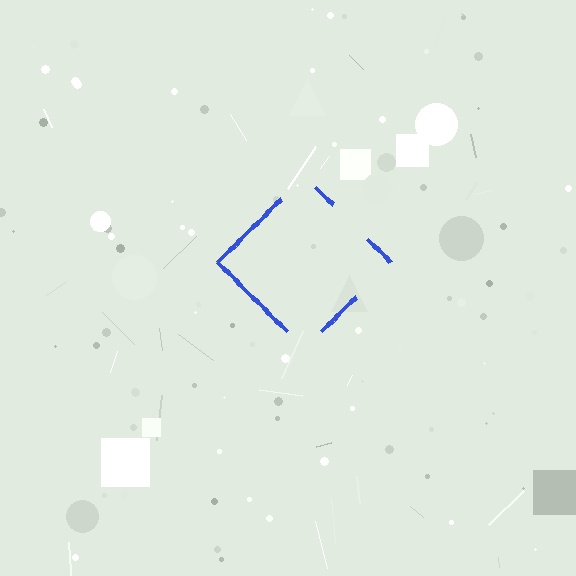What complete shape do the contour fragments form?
The contour fragments form a diamond.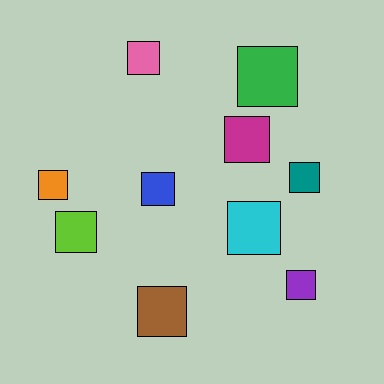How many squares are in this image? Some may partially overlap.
There are 10 squares.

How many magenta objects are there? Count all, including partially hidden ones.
There is 1 magenta object.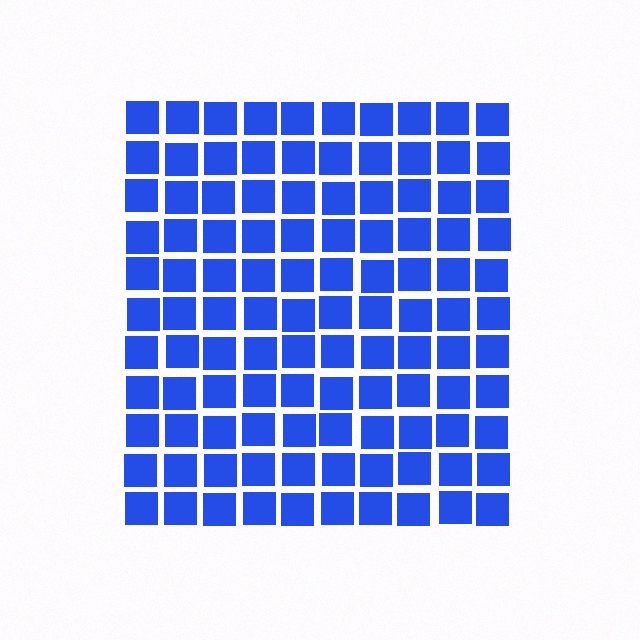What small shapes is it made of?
It is made of small squares.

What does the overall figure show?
The overall figure shows a square.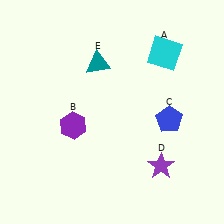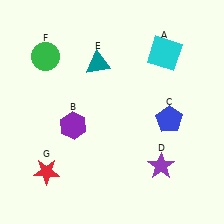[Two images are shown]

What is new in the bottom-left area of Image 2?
A red star (G) was added in the bottom-left area of Image 2.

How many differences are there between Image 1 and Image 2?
There are 2 differences between the two images.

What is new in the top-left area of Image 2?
A green circle (F) was added in the top-left area of Image 2.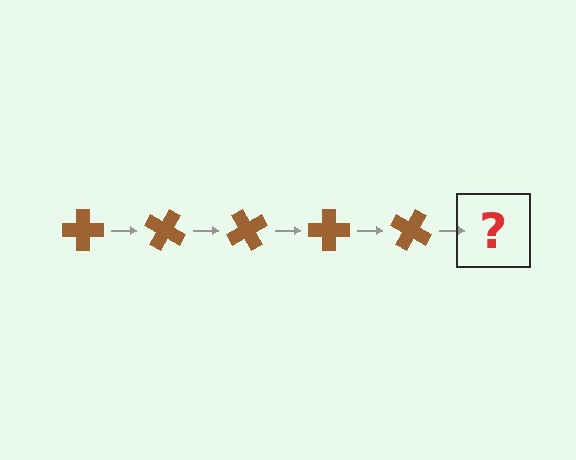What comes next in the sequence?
The next element should be a brown cross rotated 150 degrees.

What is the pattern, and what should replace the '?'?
The pattern is that the cross rotates 30 degrees each step. The '?' should be a brown cross rotated 150 degrees.